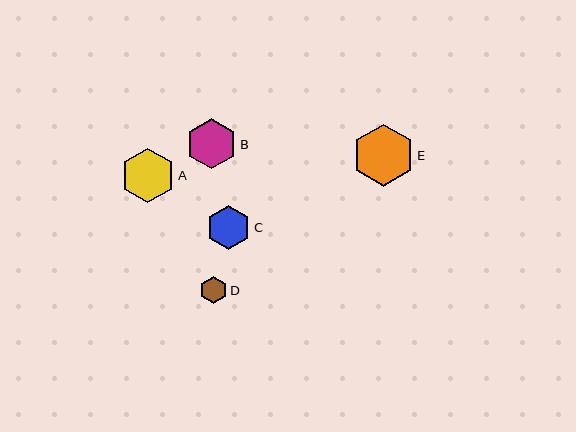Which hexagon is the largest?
Hexagon E is the largest with a size of approximately 62 pixels.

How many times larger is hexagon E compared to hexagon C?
Hexagon E is approximately 1.4 times the size of hexagon C.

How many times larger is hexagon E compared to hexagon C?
Hexagon E is approximately 1.4 times the size of hexagon C.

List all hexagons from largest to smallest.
From largest to smallest: E, A, B, C, D.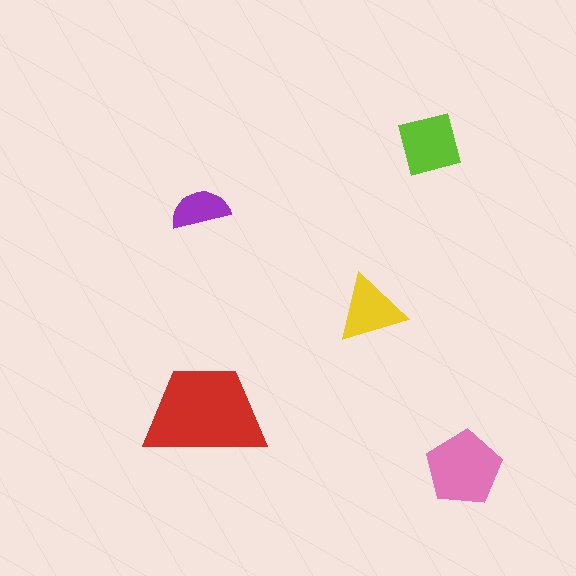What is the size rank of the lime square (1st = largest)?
3rd.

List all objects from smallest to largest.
The purple semicircle, the yellow triangle, the lime square, the pink pentagon, the red trapezoid.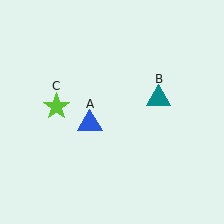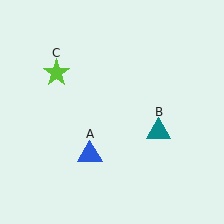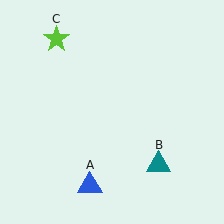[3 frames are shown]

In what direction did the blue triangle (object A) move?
The blue triangle (object A) moved down.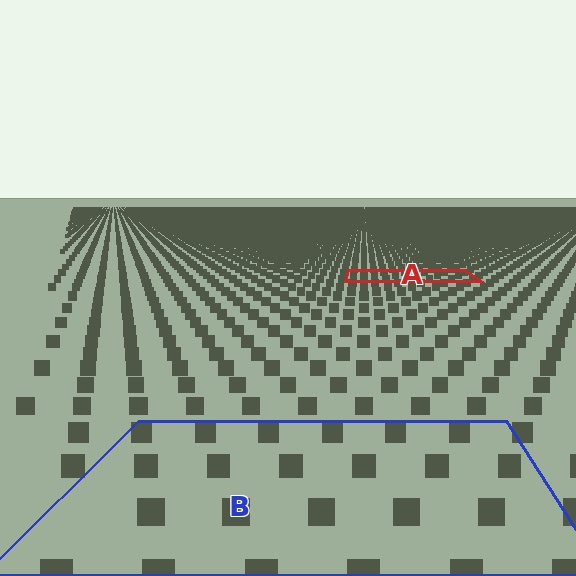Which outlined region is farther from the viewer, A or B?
Region A is farther from the viewer — the texture elements inside it appear smaller and more densely packed.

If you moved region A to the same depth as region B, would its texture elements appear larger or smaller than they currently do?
They would appear larger. At a closer depth, the same texture elements are projected at a bigger on-screen size.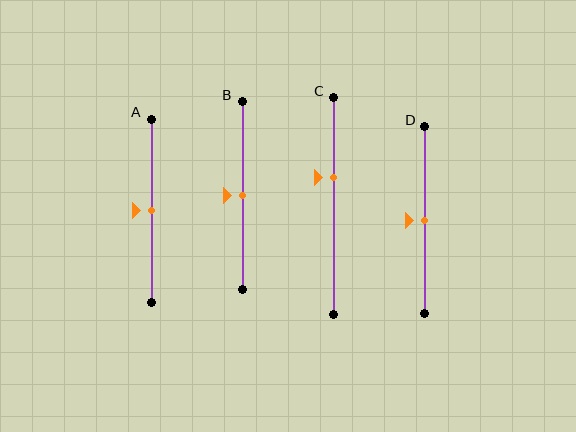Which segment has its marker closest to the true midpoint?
Segment A has its marker closest to the true midpoint.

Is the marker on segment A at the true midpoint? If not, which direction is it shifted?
Yes, the marker on segment A is at the true midpoint.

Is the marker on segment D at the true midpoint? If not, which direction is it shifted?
Yes, the marker on segment D is at the true midpoint.